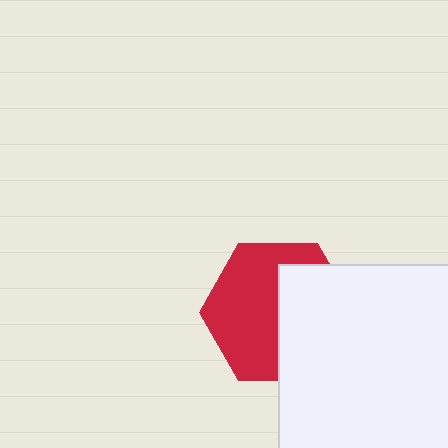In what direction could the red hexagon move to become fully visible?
The red hexagon could move left. That would shift it out from behind the white square entirely.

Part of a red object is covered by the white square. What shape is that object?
It is a hexagon.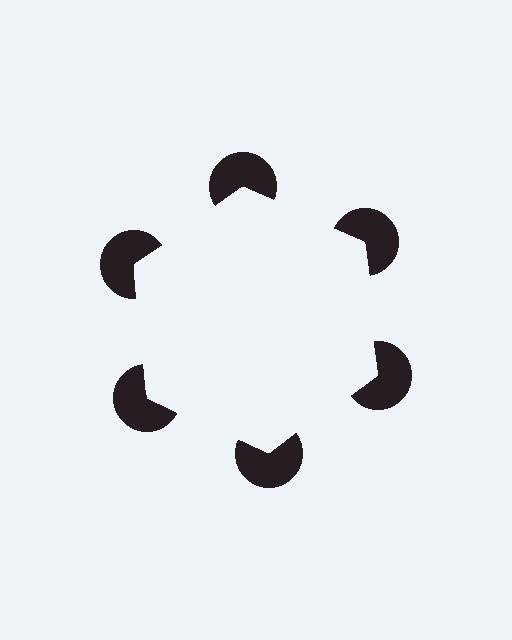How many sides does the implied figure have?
6 sides.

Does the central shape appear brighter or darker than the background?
It typically appears slightly brighter than the background, even though no actual brightness change is drawn.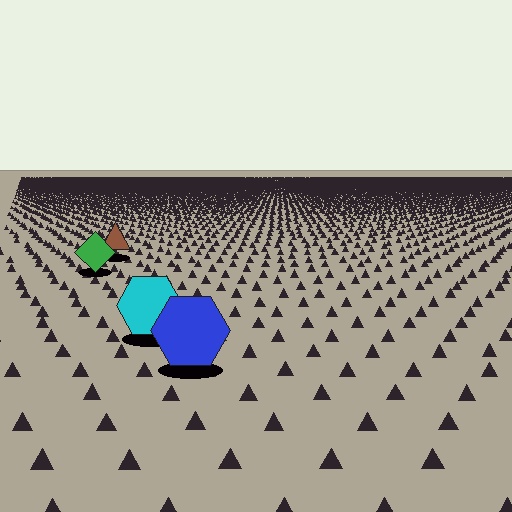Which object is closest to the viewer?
The blue hexagon is closest. The texture marks near it are larger and more spread out.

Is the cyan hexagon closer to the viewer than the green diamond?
Yes. The cyan hexagon is closer — you can tell from the texture gradient: the ground texture is coarser near it.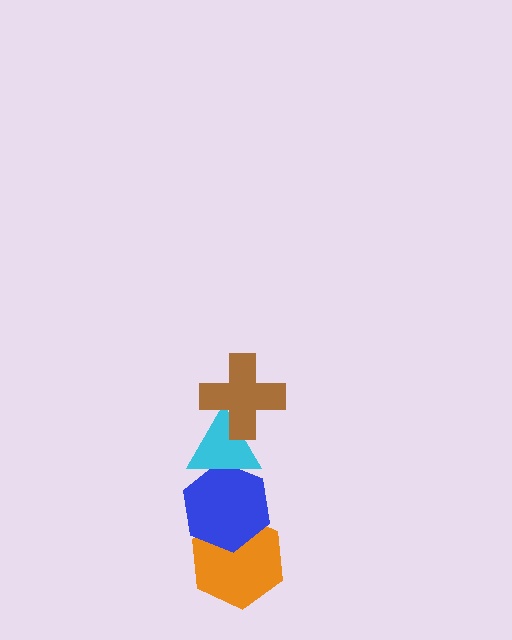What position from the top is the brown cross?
The brown cross is 1st from the top.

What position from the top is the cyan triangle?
The cyan triangle is 2nd from the top.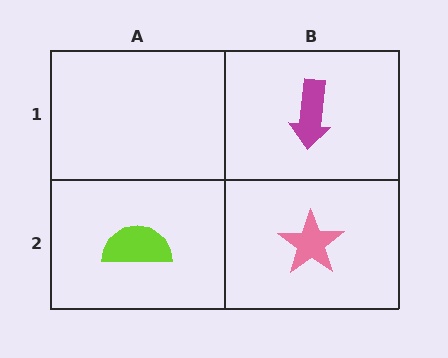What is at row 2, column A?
A lime semicircle.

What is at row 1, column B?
A magenta arrow.